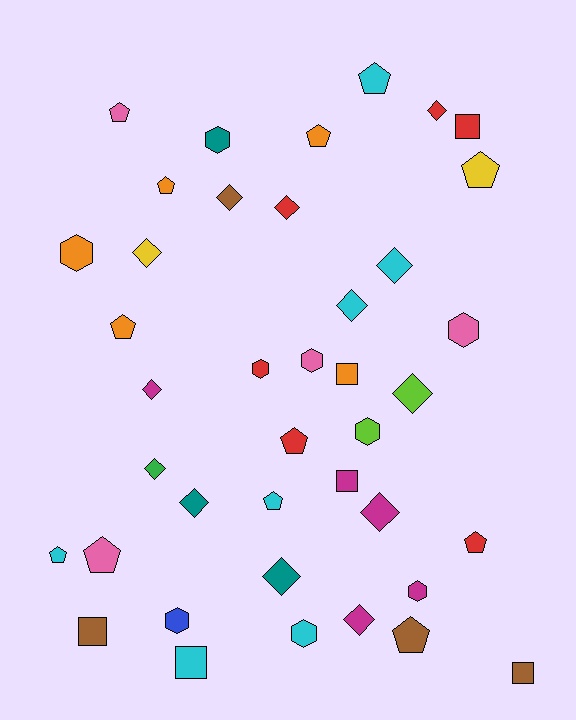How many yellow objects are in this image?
There are 2 yellow objects.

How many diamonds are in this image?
There are 13 diamonds.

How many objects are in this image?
There are 40 objects.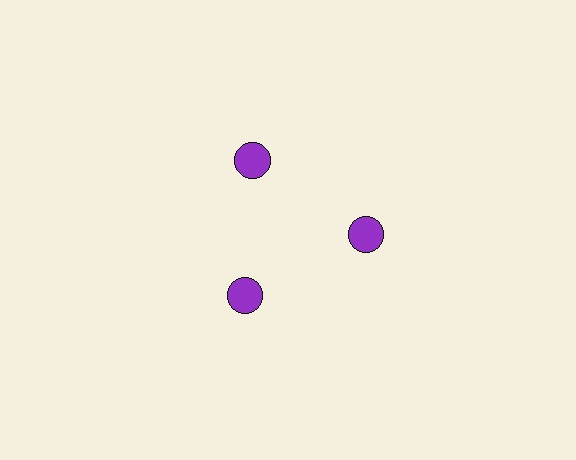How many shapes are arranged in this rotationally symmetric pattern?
There are 3 shapes, arranged in 3 groups of 1.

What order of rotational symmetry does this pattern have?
This pattern has 3-fold rotational symmetry.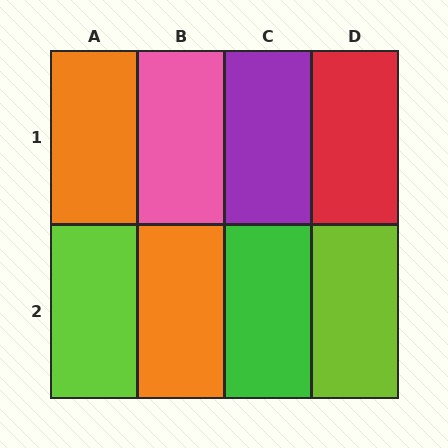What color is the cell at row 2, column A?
Lime.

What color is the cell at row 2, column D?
Lime.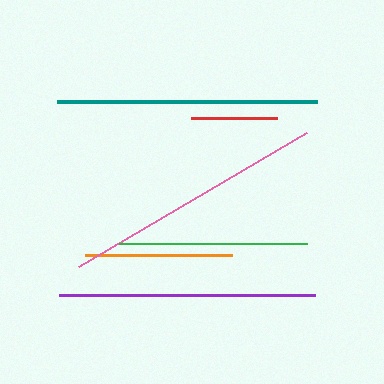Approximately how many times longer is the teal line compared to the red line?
The teal line is approximately 3.0 times the length of the red line.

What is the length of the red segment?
The red segment is approximately 86 pixels long.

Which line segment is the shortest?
The red line is the shortest at approximately 86 pixels.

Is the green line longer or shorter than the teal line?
The teal line is longer than the green line.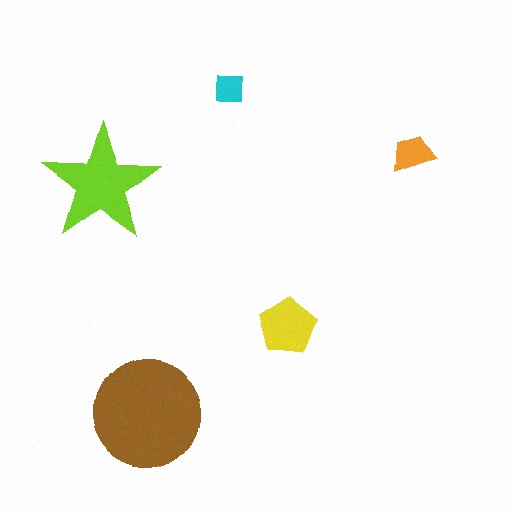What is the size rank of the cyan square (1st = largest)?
5th.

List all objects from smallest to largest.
The cyan square, the orange trapezoid, the yellow pentagon, the lime star, the brown circle.